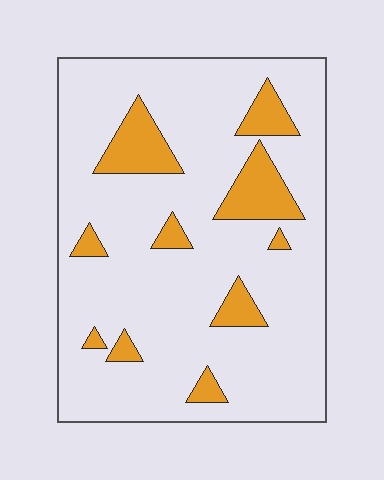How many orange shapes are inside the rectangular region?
10.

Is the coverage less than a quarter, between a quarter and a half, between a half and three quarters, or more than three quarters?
Less than a quarter.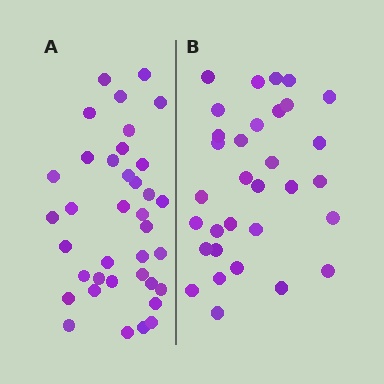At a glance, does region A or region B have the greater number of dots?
Region A (the left region) has more dots.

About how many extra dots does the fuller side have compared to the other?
Region A has about 5 more dots than region B.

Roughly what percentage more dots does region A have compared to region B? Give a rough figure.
About 15% more.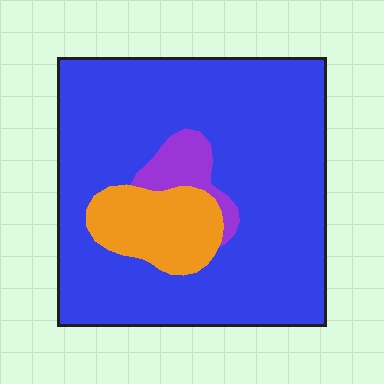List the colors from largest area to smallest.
From largest to smallest: blue, orange, purple.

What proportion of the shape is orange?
Orange covers 13% of the shape.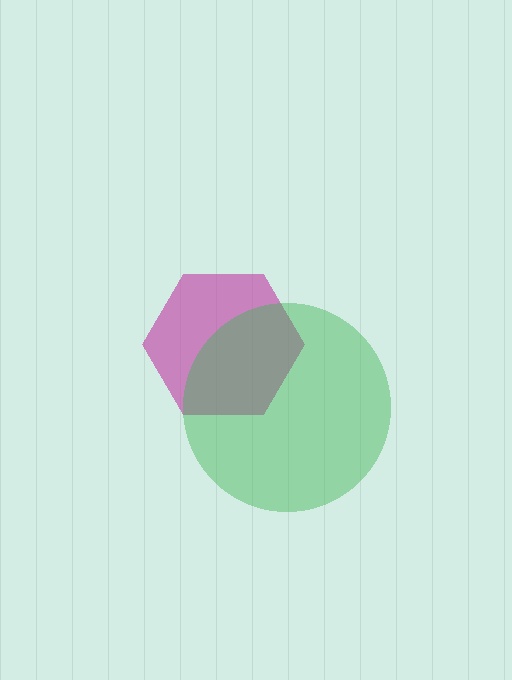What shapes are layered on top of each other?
The layered shapes are: a magenta hexagon, a green circle.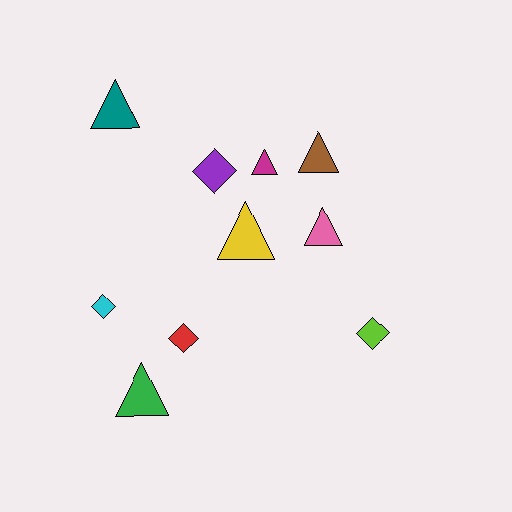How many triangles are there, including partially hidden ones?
There are 6 triangles.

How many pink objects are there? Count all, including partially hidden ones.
There is 1 pink object.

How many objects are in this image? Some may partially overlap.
There are 10 objects.